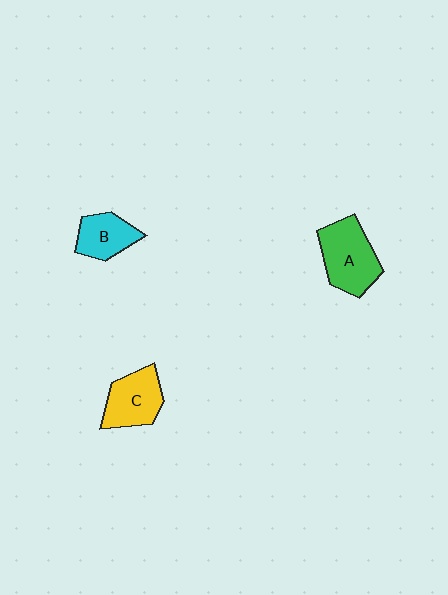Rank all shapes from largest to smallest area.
From largest to smallest: A (green), C (yellow), B (cyan).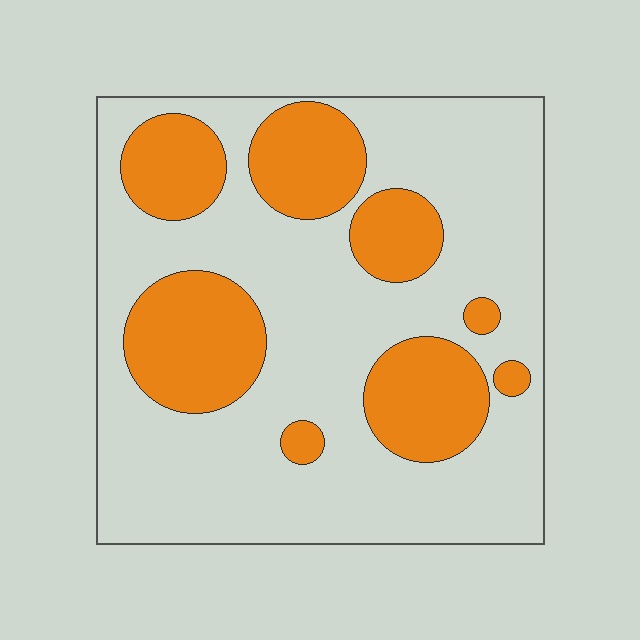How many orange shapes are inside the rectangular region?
8.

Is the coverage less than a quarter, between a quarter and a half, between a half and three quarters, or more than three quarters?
Between a quarter and a half.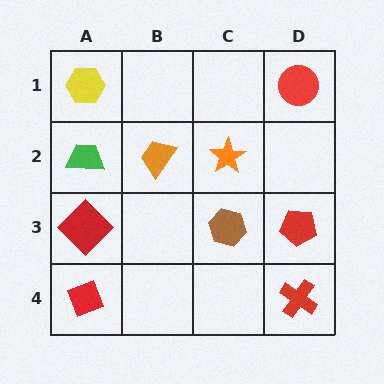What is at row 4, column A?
A red diamond.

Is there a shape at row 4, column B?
No, that cell is empty.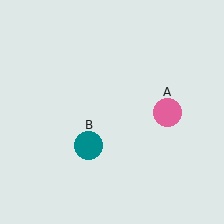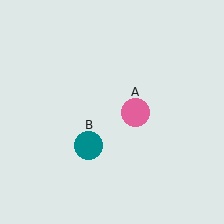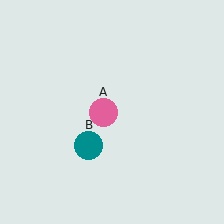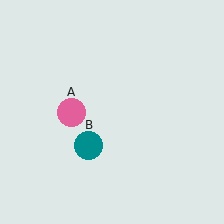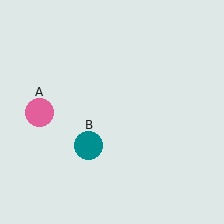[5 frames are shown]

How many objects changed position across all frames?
1 object changed position: pink circle (object A).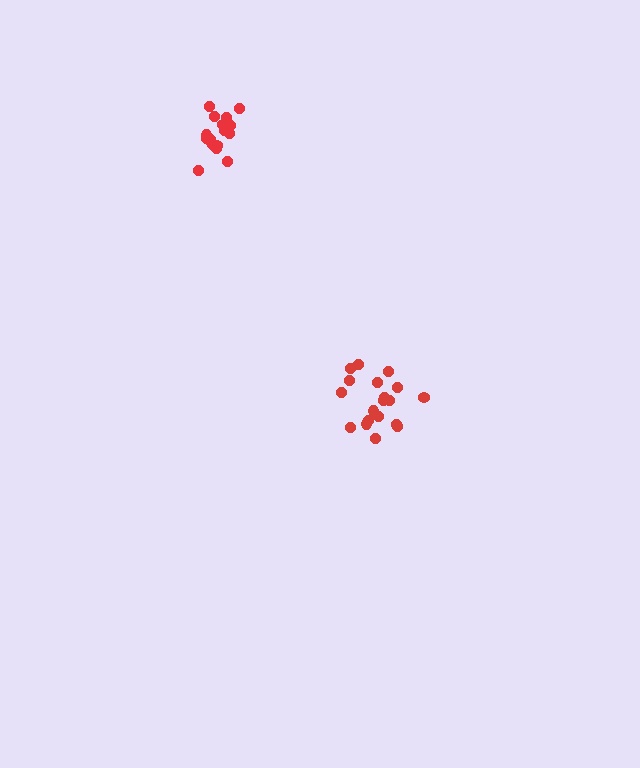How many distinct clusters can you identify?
There are 2 distinct clusters.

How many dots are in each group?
Group 1: 20 dots, Group 2: 17 dots (37 total).